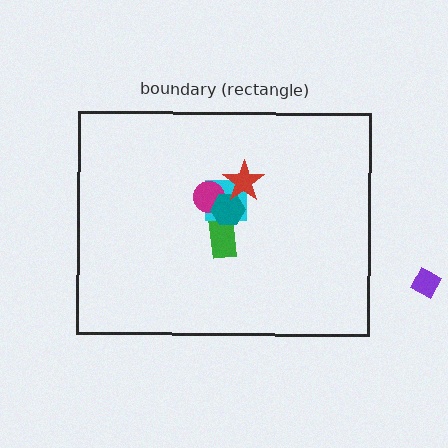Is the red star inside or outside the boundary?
Inside.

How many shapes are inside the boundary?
5 inside, 1 outside.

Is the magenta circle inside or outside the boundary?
Inside.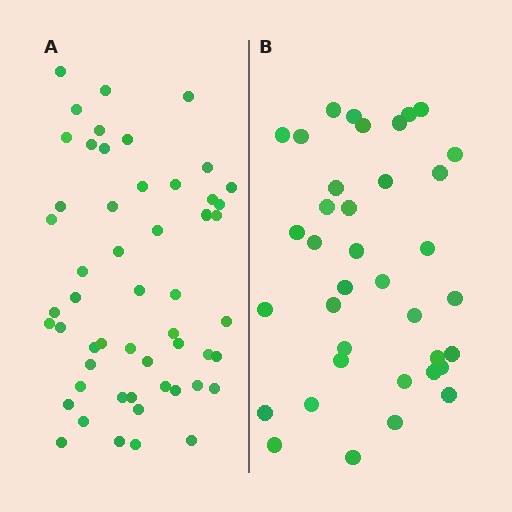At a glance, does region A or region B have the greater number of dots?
Region A (the left region) has more dots.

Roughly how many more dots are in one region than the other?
Region A has approximately 15 more dots than region B.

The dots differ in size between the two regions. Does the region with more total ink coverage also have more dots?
No. Region B has more total ink coverage because its dots are larger, but region A actually contains more individual dots. Total area can be misleading — the number of items is what matters here.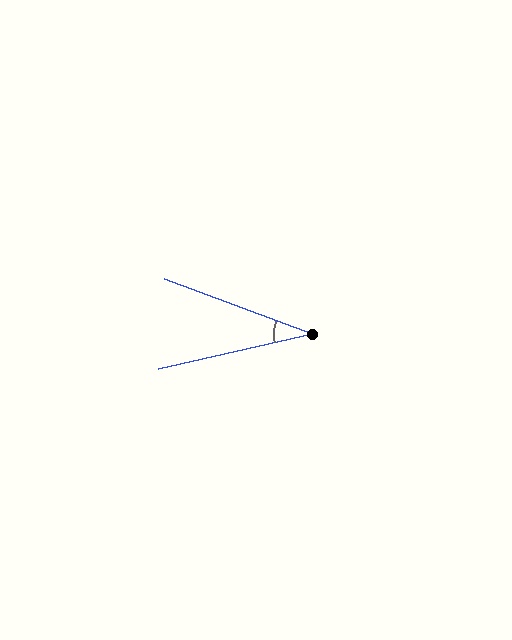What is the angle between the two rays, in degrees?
Approximately 33 degrees.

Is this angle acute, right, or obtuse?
It is acute.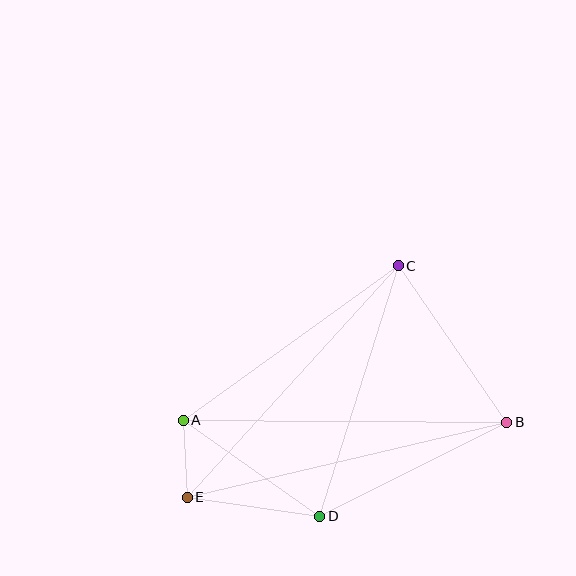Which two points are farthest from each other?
Points B and E are farthest from each other.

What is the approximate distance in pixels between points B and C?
The distance between B and C is approximately 190 pixels.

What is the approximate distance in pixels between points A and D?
The distance between A and D is approximately 167 pixels.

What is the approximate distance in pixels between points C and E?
The distance between C and E is approximately 314 pixels.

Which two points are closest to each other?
Points A and E are closest to each other.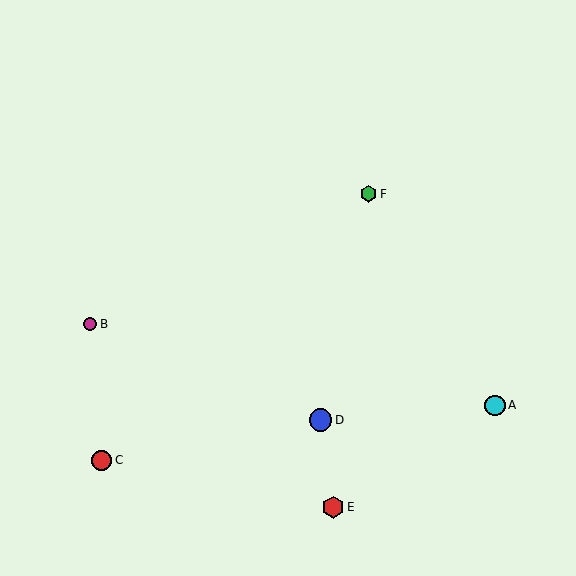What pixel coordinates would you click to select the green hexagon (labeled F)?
Click at (369, 194) to select the green hexagon F.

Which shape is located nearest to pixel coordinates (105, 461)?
The red circle (labeled C) at (101, 460) is nearest to that location.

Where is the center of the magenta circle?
The center of the magenta circle is at (90, 324).